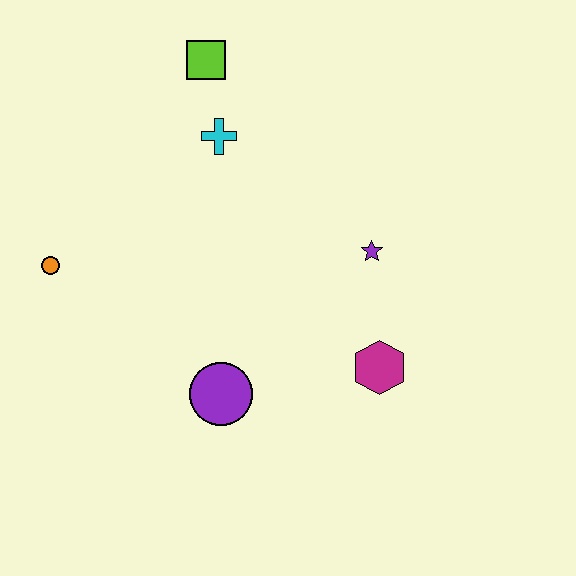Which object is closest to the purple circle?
The magenta hexagon is closest to the purple circle.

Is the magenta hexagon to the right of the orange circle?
Yes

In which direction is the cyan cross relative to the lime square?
The cyan cross is below the lime square.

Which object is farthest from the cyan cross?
The magenta hexagon is farthest from the cyan cross.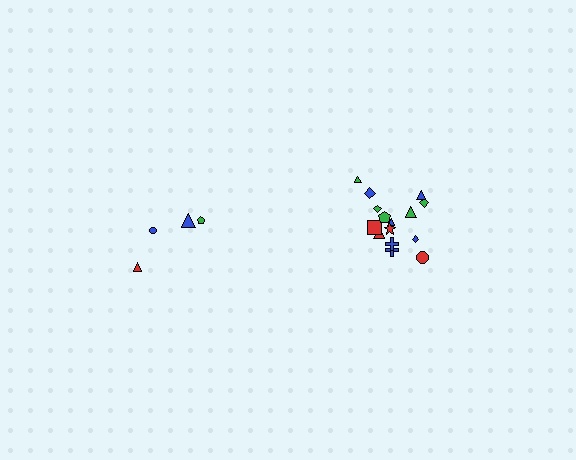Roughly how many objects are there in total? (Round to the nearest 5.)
Roughly 20 objects in total.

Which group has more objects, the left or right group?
The right group.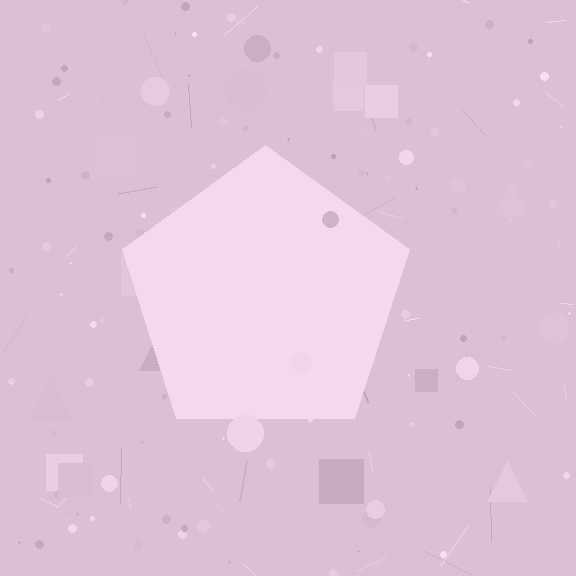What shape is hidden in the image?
A pentagon is hidden in the image.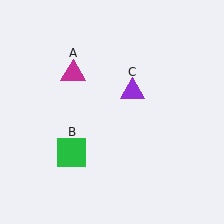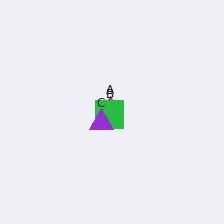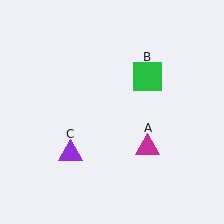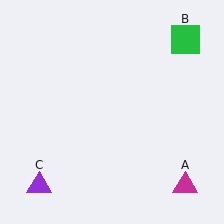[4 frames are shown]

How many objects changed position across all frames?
3 objects changed position: magenta triangle (object A), green square (object B), purple triangle (object C).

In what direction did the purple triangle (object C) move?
The purple triangle (object C) moved down and to the left.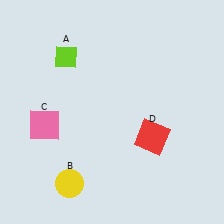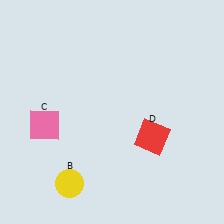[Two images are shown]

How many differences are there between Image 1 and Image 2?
There is 1 difference between the two images.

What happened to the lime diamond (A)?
The lime diamond (A) was removed in Image 2. It was in the top-left area of Image 1.